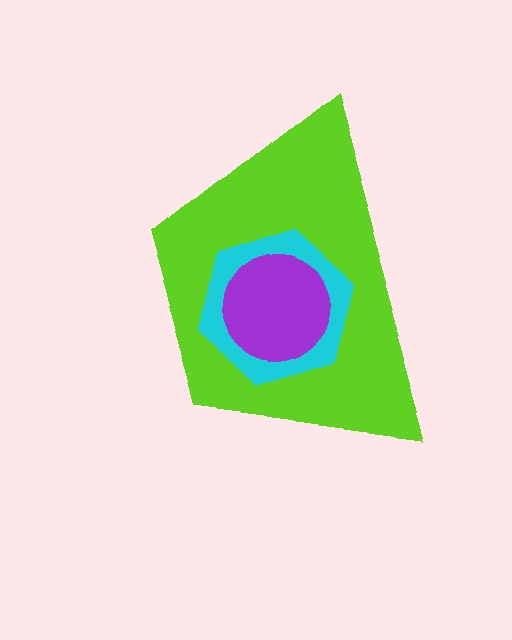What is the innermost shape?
The purple circle.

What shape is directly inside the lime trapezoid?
The cyan hexagon.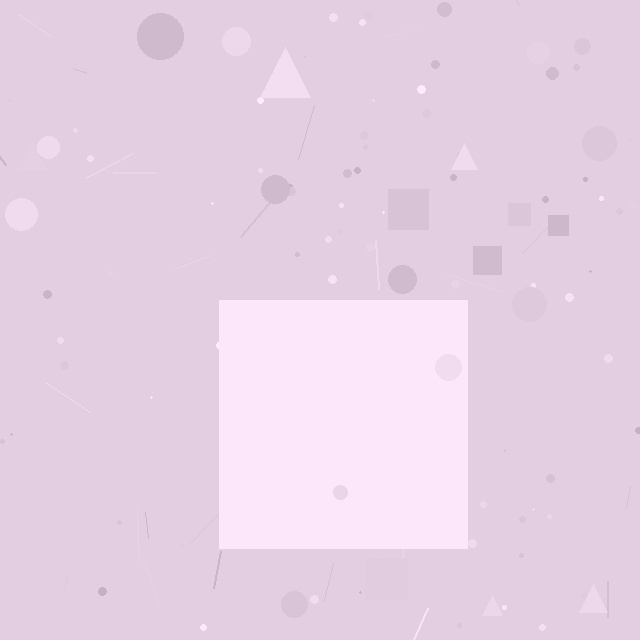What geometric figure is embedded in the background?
A square is embedded in the background.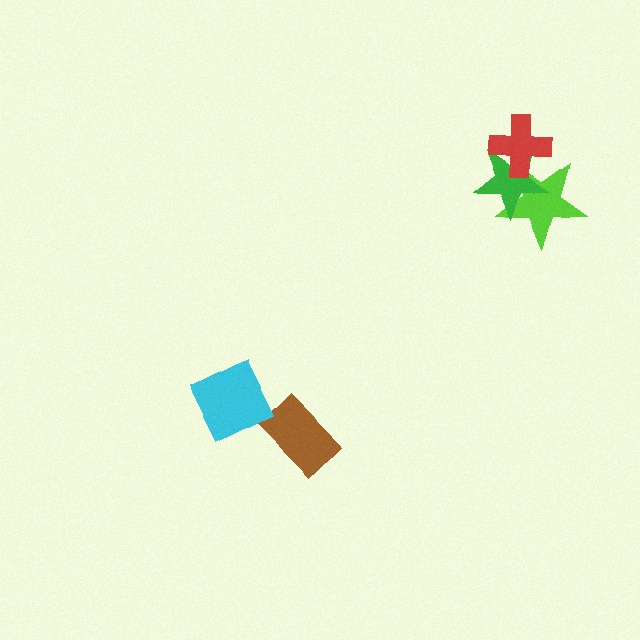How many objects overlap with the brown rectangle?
0 objects overlap with the brown rectangle.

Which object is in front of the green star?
The red cross is in front of the green star.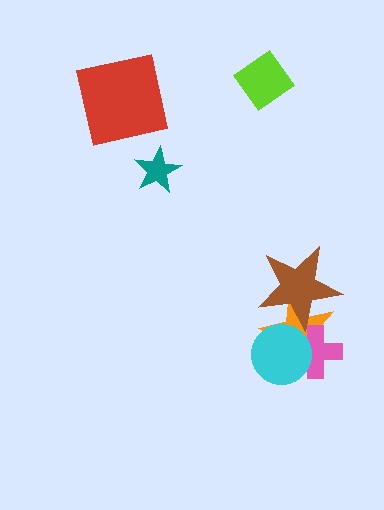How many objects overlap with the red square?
0 objects overlap with the red square.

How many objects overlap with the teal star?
0 objects overlap with the teal star.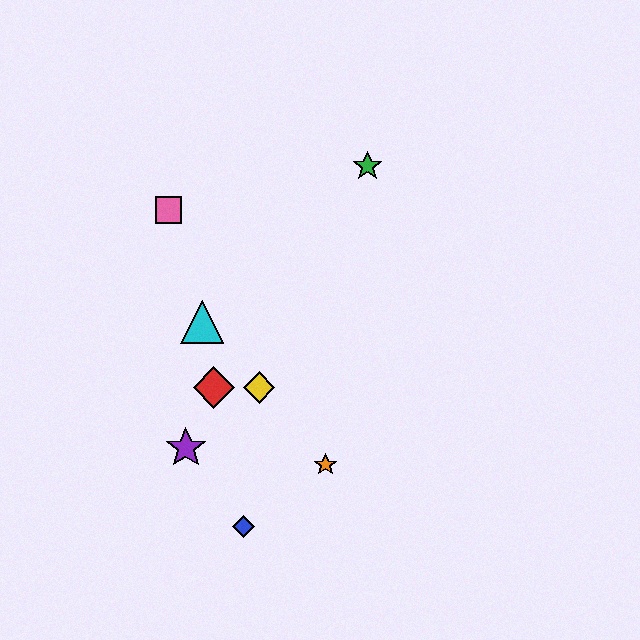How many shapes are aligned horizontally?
2 shapes (the red diamond, the yellow diamond) are aligned horizontally.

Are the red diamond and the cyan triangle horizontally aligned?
No, the red diamond is at y≈387 and the cyan triangle is at y≈322.